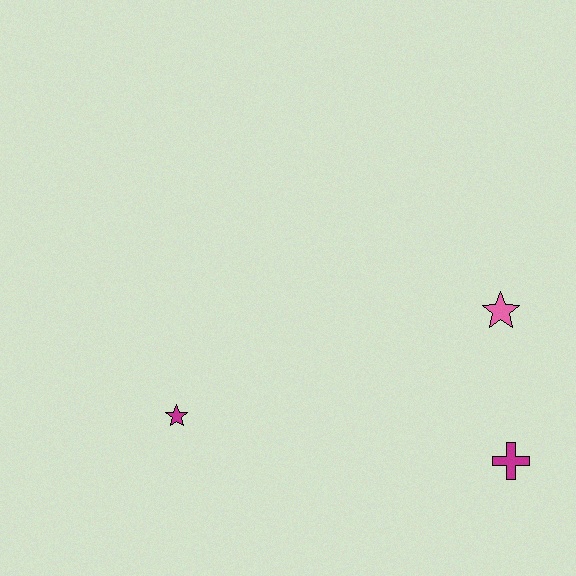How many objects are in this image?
There are 3 objects.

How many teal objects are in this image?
There are no teal objects.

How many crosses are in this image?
There is 1 cross.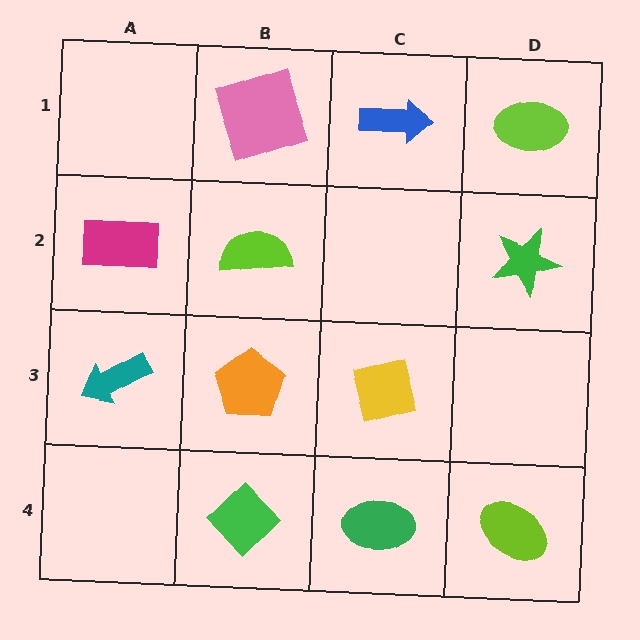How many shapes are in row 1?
3 shapes.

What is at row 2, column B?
A lime semicircle.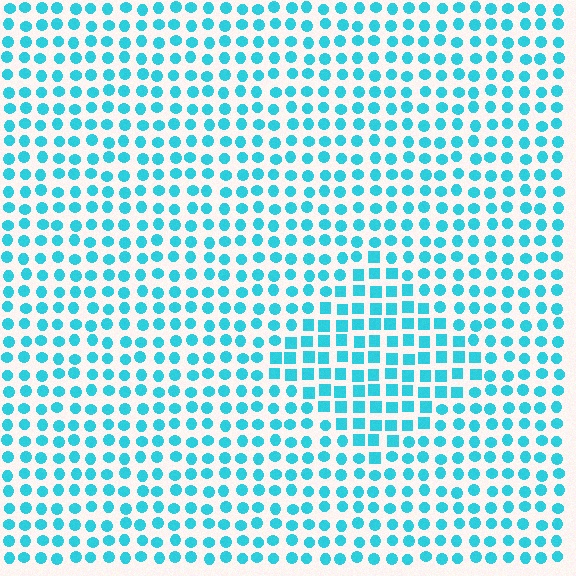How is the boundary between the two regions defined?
The boundary is defined by a change in element shape: squares inside vs. circles outside. All elements share the same color and spacing.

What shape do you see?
I see a diamond.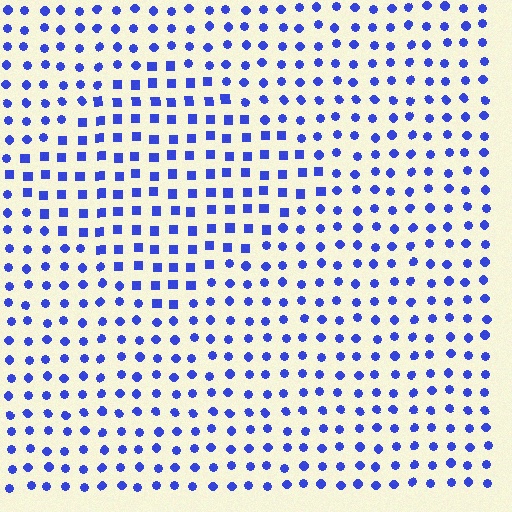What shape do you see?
I see a diamond.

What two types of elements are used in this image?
The image uses squares inside the diamond region and circles outside it.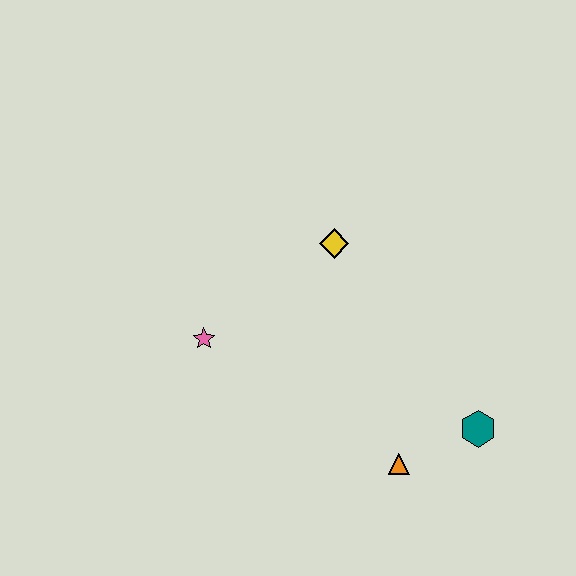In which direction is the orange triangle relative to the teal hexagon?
The orange triangle is to the left of the teal hexagon.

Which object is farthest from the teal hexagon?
The pink star is farthest from the teal hexagon.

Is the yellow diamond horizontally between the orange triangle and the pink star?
Yes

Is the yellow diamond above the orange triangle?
Yes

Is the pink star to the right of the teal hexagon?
No